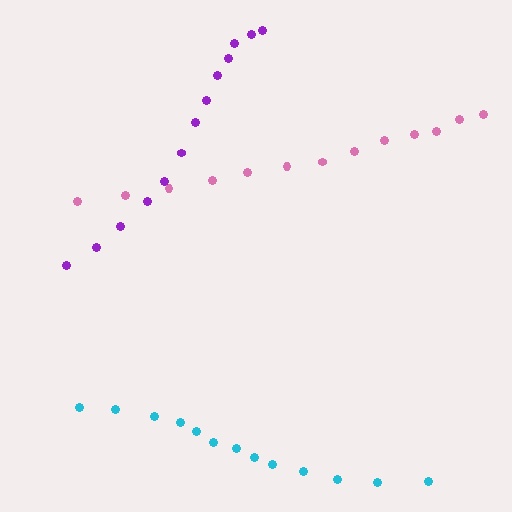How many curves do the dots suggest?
There are 3 distinct paths.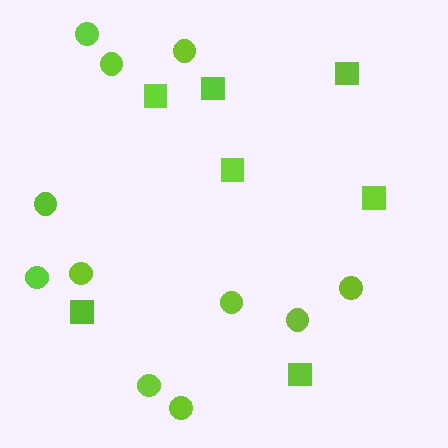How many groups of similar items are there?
There are 2 groups: one group of squares (7) and one group of circles (11).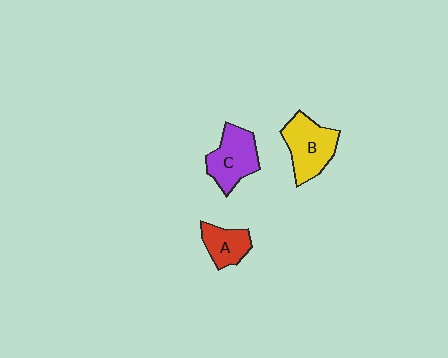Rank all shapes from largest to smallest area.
From largest to smallest: B (yellow), C (purple), A (red).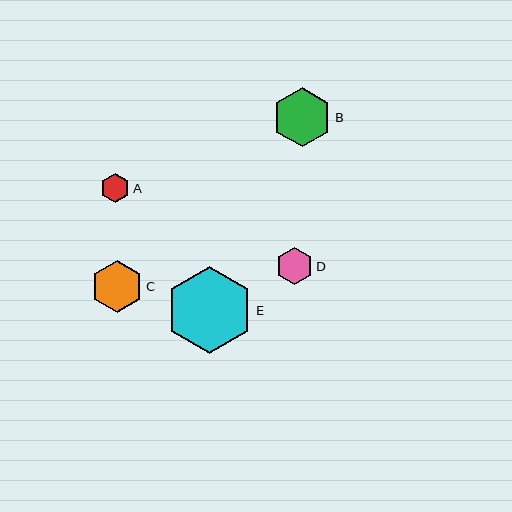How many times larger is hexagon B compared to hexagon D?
Hexagon B is approximately 1.6 times the size of hexagon D.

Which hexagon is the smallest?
Hexagon A is the smallest with a size of approximately 29 pixels.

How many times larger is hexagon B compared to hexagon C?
Hexagon B is approximately 1.2 times the size of hexagon C.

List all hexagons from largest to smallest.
From largest to smallest: E, B, C, D, A.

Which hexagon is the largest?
Hexagon E is the largest with a size of approximately 88 pixels.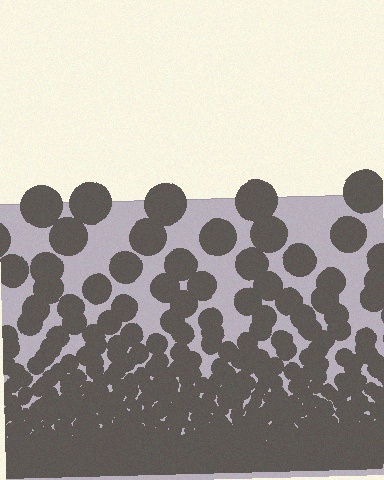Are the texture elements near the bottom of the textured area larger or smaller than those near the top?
Smaller. The gradient is inverted — elements near the bottom are smaller and denser.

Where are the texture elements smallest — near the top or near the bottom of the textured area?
Near the bottom.